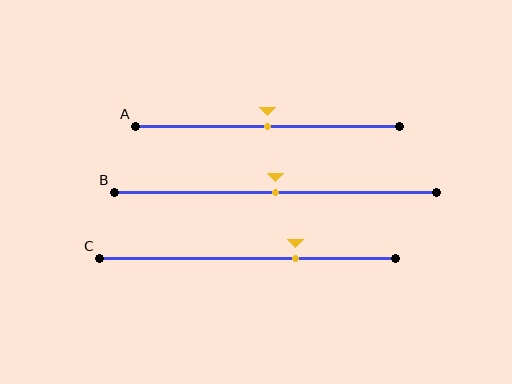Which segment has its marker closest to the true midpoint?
Segment A has its marker closest to the true midpoint.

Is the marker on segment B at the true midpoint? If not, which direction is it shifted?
Yes, the marker on segment B is at the true midpoint.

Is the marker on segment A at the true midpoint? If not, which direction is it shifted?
Yes, the marker on segment A is at the true midpoint.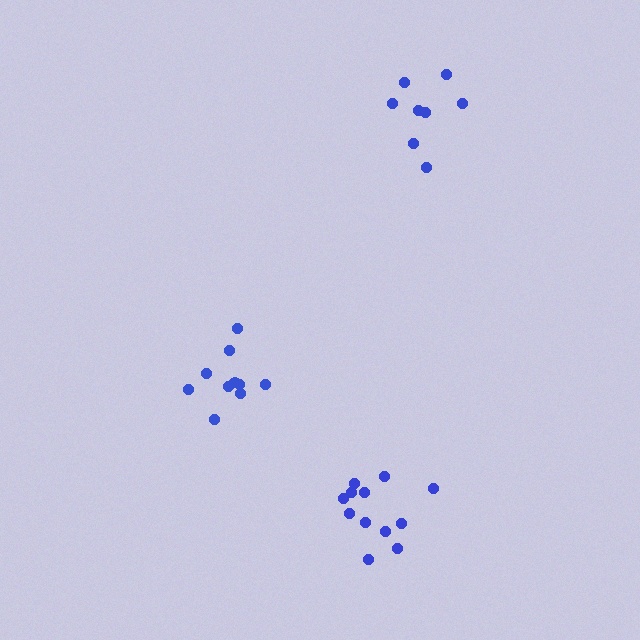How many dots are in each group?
Group 1: 12 dots, Group 2: 10 dots, Group 3: 8 dots (30 total).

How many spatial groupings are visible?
There are 3 spatial groupings.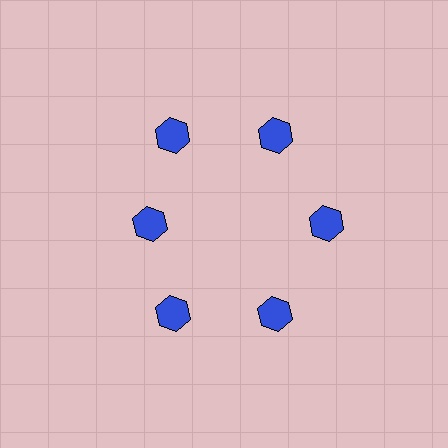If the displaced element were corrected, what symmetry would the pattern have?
It would have 6-fold rotational symmetry — the pattern would map onto itself every 60 degrees.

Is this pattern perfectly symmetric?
No. The 6 blue hexagons are arranged in a ring, but one element near the 9 o'clock position is pulled inward toward the center, breaking the 6-fold rotational symmetry.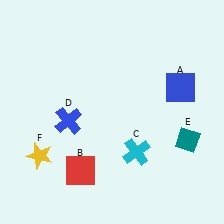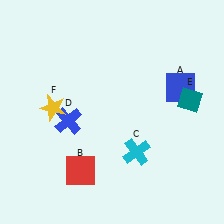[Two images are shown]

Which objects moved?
The objects that moved are: the teal diamond (E), the yellow star (F).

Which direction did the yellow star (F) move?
The yellow star (F) moved up.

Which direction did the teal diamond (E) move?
The teal diamond (E) moved up.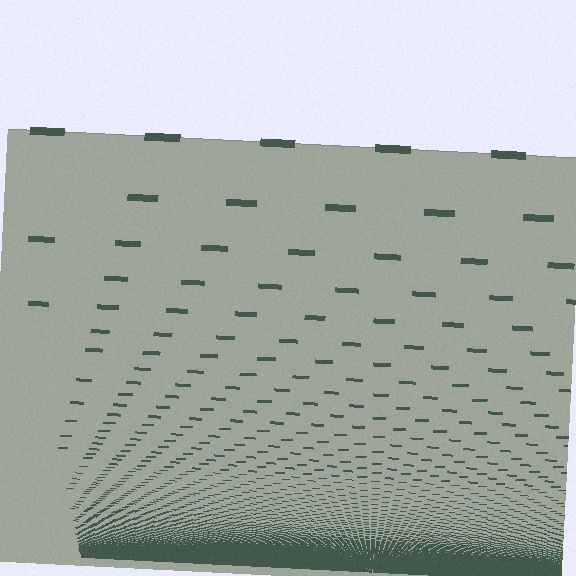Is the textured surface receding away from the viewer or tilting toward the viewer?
The surface appears to tilt toward the viewer. Texture elements get larger and sparser toward the top.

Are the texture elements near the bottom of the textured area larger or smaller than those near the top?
Smaller. The gradient is inverted — elements near the bottom are smaller and denser.